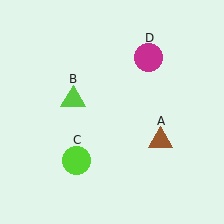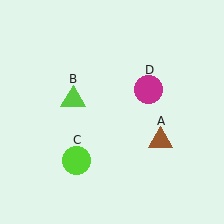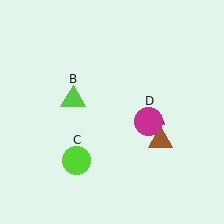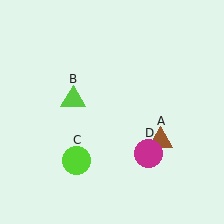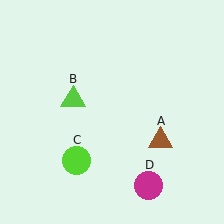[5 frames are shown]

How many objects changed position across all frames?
1 object changed position: magenta circle (object D).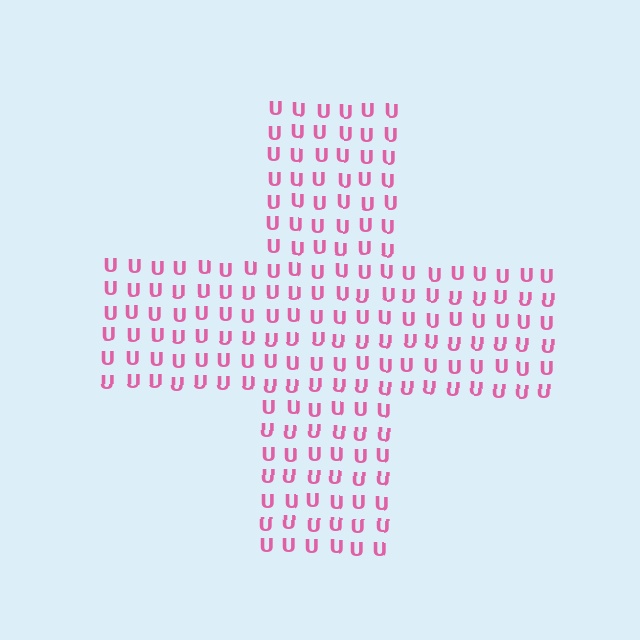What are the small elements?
The small elements are letter U's.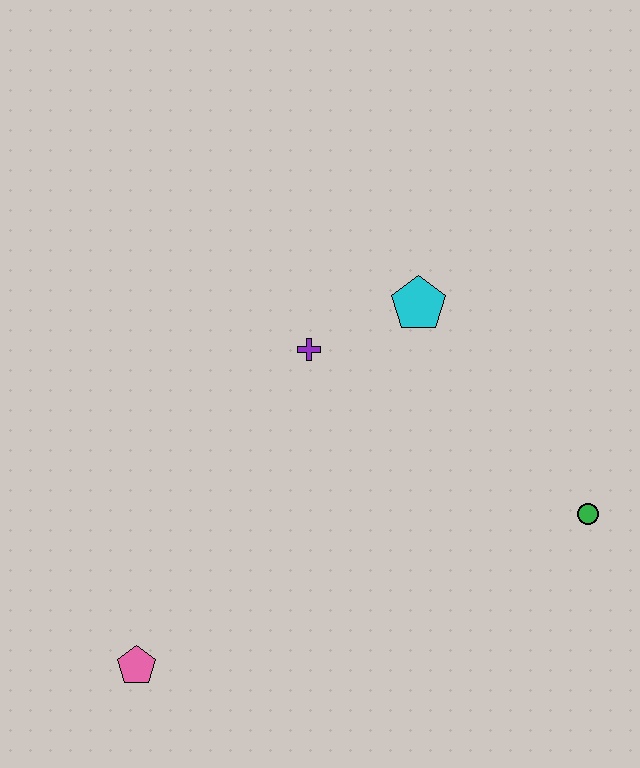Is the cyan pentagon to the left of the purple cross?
No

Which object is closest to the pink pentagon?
The purple cross is closest to the pink pentagon.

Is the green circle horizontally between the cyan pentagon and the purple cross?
No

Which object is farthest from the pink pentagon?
The green circle is farthest from the pink pentagon.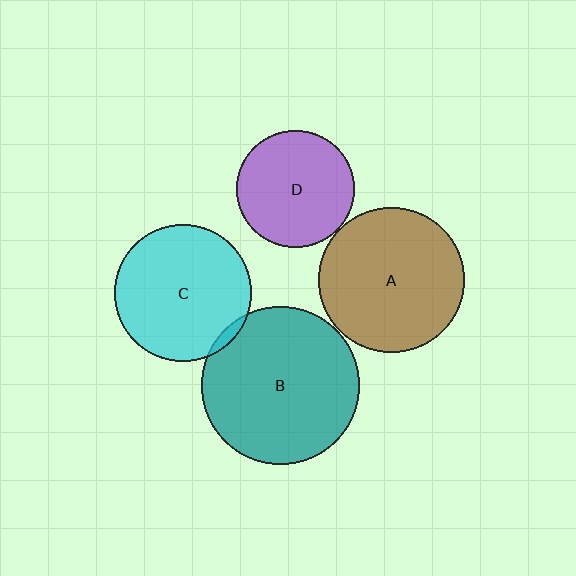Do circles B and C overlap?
Yes.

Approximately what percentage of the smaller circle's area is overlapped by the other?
Approximately 5%.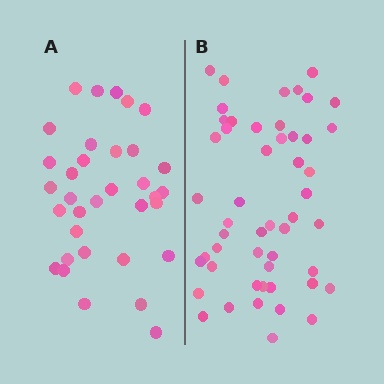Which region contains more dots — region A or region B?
Region B (the right region) has more dots.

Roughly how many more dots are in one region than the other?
Region B has approximately 15 more dots than region A.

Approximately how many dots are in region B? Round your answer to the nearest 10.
About 50 dots. (The exact count is 51, which rounds to 50.)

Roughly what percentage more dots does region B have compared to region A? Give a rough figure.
About 50% more.